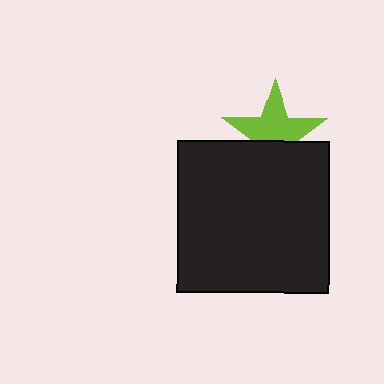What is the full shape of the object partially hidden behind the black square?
The partially hidden object is a lime star.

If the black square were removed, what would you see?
You would see the complete lime star.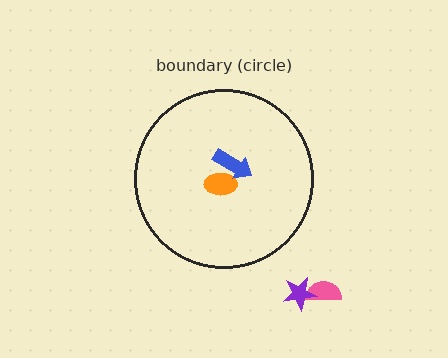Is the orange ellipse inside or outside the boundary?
Inside.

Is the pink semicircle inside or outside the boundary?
Outside.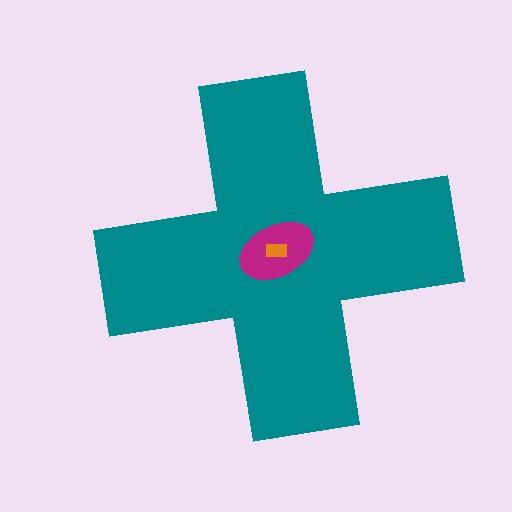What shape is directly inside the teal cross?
The magenta ellipse.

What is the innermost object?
The orange rectangle.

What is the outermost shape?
The teal cross.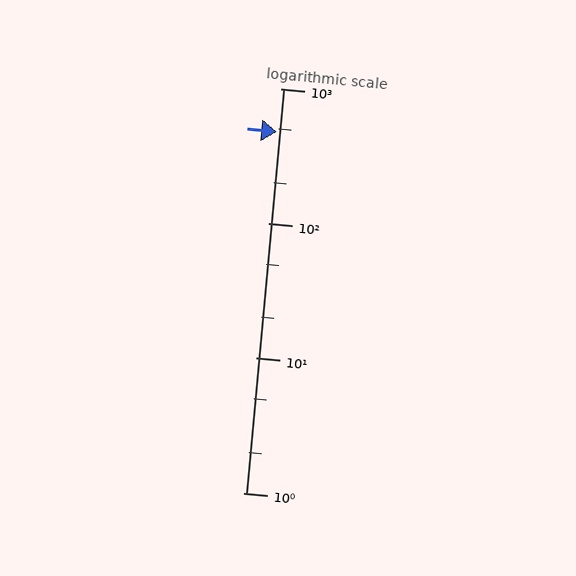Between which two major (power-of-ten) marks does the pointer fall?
The pointer is between 100 and 1000.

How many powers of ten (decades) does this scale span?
The scale spans 3 decades, from 1 to 1000.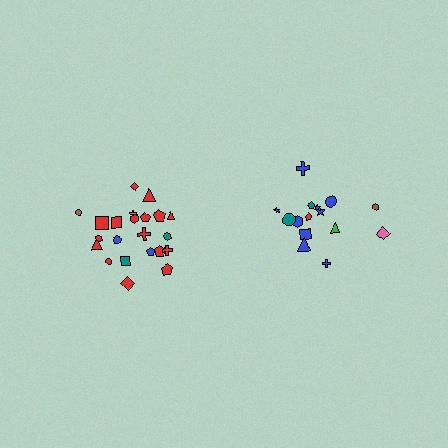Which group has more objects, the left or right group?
The left group.